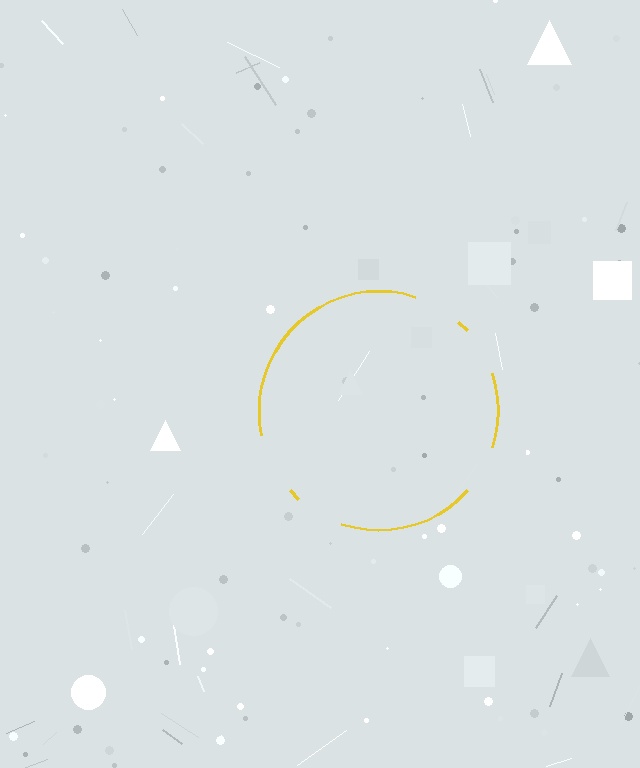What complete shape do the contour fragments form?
The contour fragments form a circle.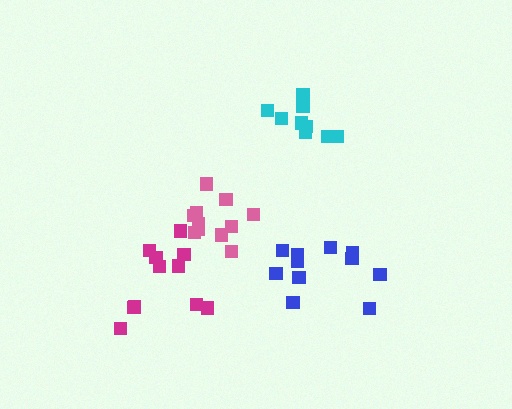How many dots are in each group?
Group 1: 9 dots, Group 2: 11 dots, Group 3: 11 dots, Group 4: 11 dots (42 total).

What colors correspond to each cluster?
The clusters are colored: cyan, blue, magenta, pink.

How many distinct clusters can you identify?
There are 4 distinct clusters.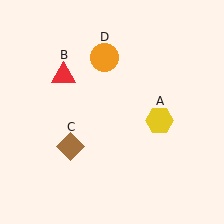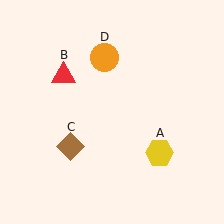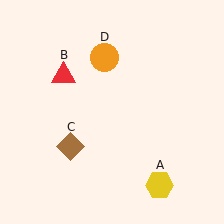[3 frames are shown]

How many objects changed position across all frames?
1 object changed position: yellow hexagon (object A).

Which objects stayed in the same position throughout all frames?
Red triangle (object B) and brown diamond (object C) and orange circle (object D) remained stationary.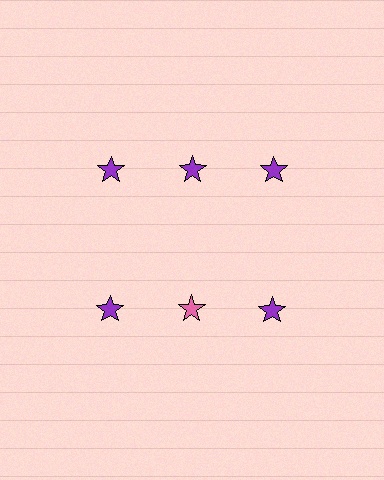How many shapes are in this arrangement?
There are 6 shapes arranged in a grid pattern.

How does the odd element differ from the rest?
It has a different color: pink instead of purple.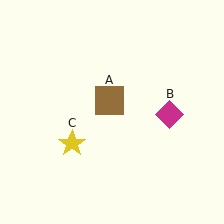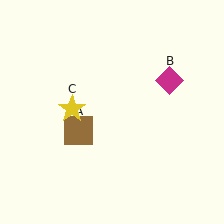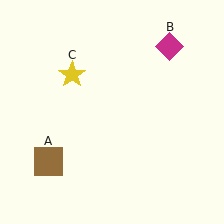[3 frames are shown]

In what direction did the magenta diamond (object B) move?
The magenta diamond (object B) moved up.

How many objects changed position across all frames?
3 objects changed position: brown square (object A), magenta diamond (object B), yellow star (object C).